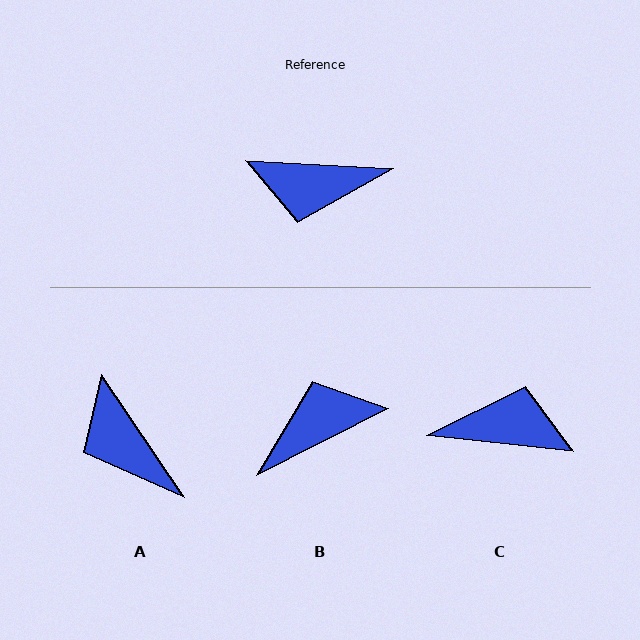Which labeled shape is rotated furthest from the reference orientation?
C, about 177 degrees away.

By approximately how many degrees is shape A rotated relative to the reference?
Approximately 53 degrees clockwise.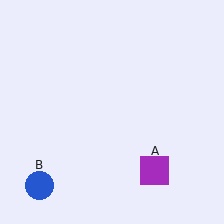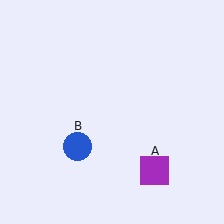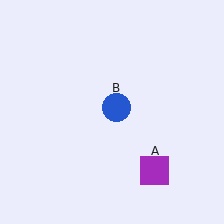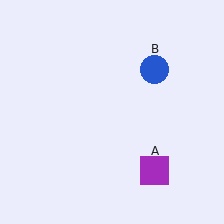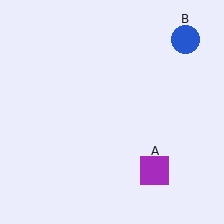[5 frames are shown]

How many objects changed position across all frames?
1 object changed position: blue circle (object B).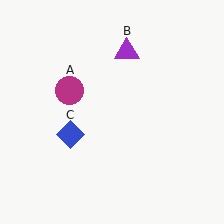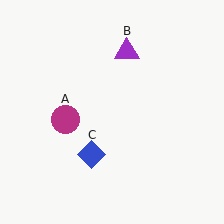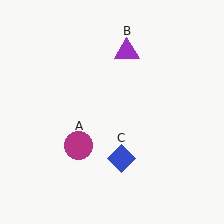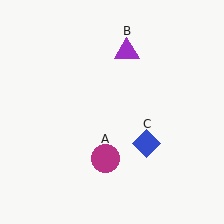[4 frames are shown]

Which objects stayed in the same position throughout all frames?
Purple triangle (object B) remained stationary.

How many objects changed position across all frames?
2 objects changed position: magenta circle (object A), blue diamond (object C).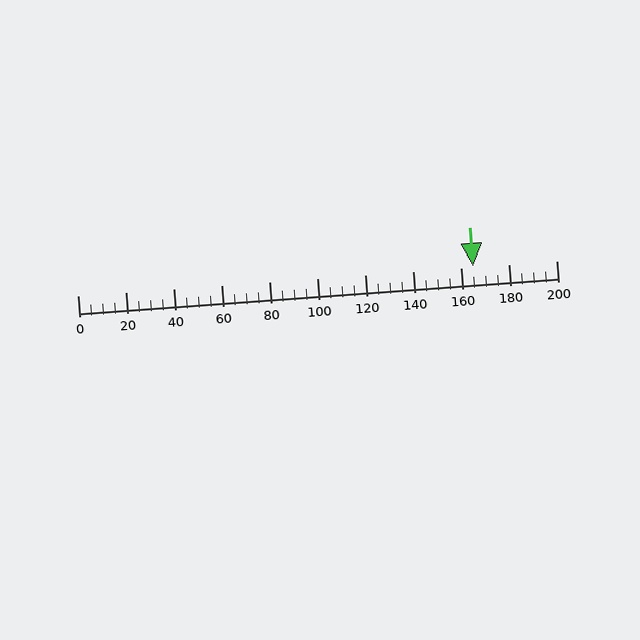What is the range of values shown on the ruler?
The ruler shows values from 0 to 200.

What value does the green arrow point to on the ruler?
The green arrow points to approximately 165.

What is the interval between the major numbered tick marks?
The major tick marks are spaced 20 units apart.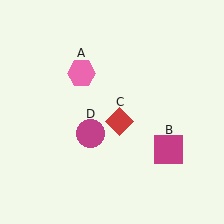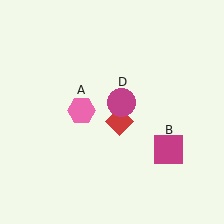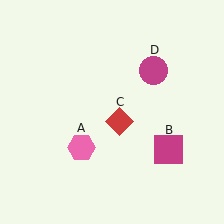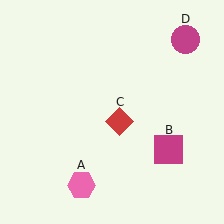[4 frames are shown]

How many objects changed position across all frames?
2 objects changed position: pink hexagon (object A), magenta circle (object D).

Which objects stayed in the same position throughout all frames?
Magenta square (object B) and red diamond (object C) remained stationary.